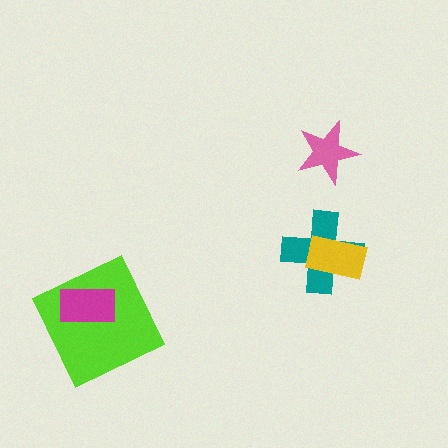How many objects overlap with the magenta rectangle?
1 object overlaps with the magenta rectangle.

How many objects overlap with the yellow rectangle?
1 object overlaps with the yellow rectangle.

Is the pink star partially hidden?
No, no other shape covers it.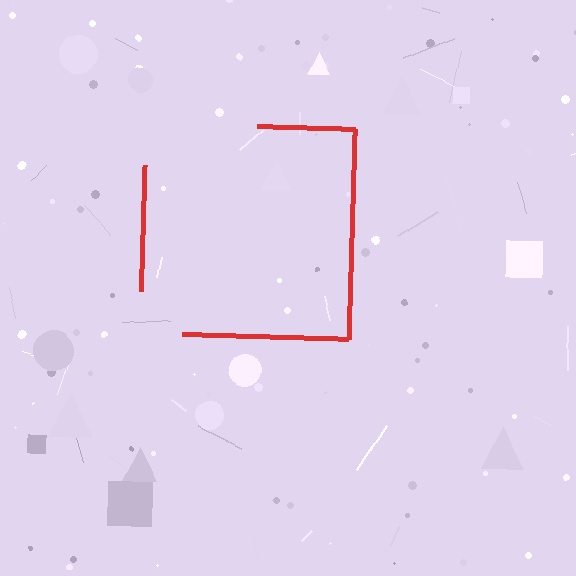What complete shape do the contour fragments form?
The contour fragments form a square.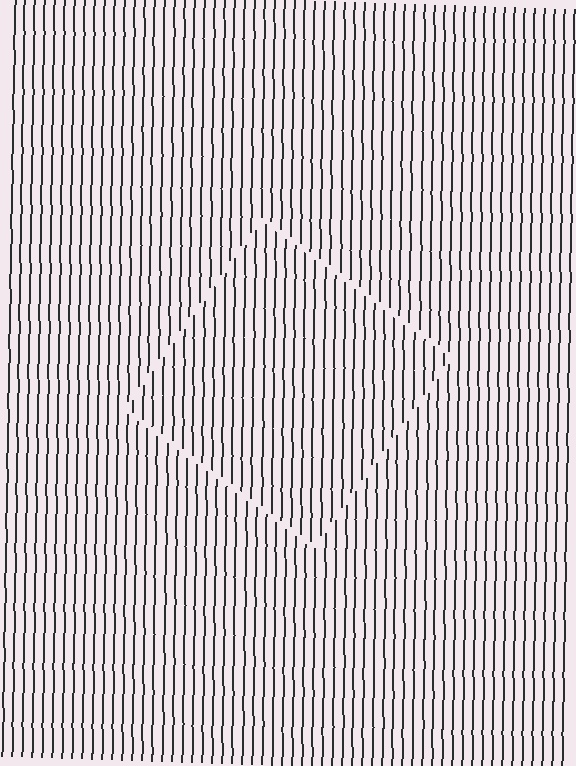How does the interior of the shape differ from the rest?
The interior of the shape contains the same grating, shifted by half a period — the contour is defined by the phase discontinuity where line-ends from the inner and outer gratings abut.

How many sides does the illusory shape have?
4 sides — the line-ends trace a square.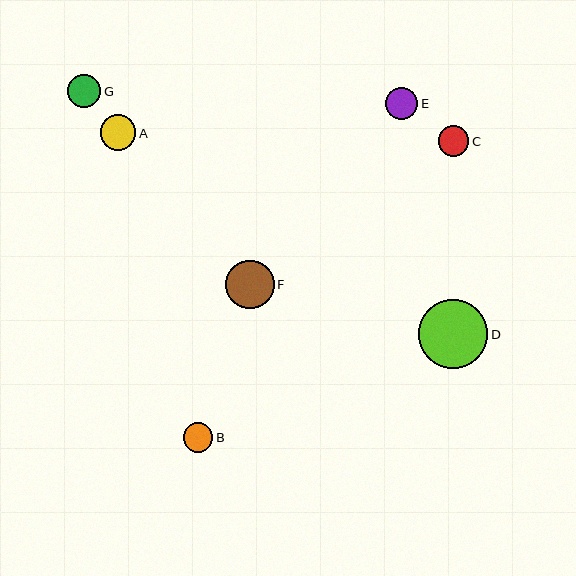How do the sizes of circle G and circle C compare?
Circle G and circle C are approximately the same size.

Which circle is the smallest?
Circle B is the smallest with a size of approximately 29 pixels.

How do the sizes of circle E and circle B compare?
Circle E and circle B are approximately the same size.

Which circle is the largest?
Circle D is the largest with a size of approximately 69 pixels.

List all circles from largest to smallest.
From largest to smallest: D, F, A, G, E, C, B.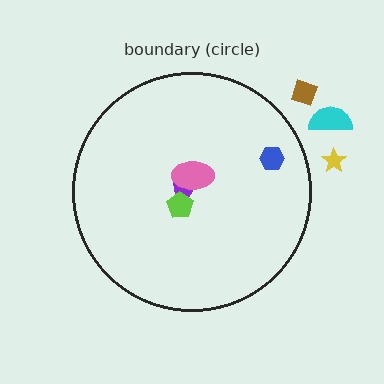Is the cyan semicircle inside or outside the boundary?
Outside.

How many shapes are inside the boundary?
4 inside, 3 outside.